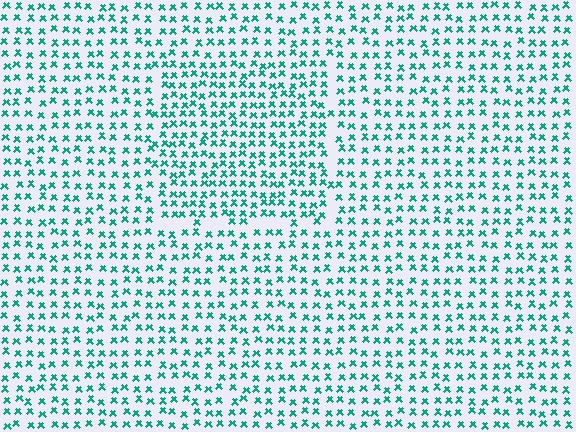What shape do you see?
I see a rectangle.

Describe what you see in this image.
The image contains small teal elements arranged at two different densities. A rectangle-shaped region is visible where the elements are more densely packed than the surrounding area.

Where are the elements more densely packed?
The elements are more densely packed inside the rectangle boundary.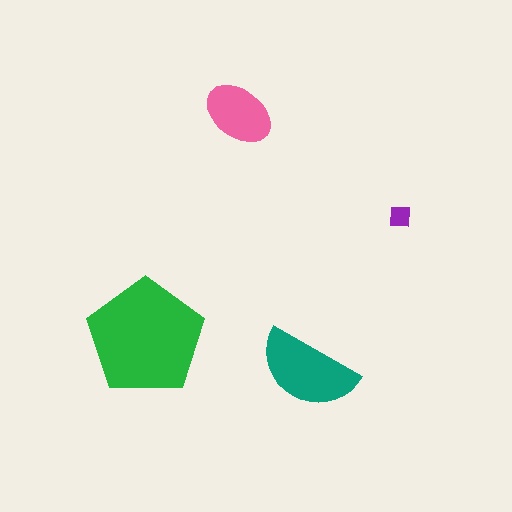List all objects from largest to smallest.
The green pentagon, the teal semicircle, the pink ellipse, the purple square.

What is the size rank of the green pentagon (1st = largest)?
1st.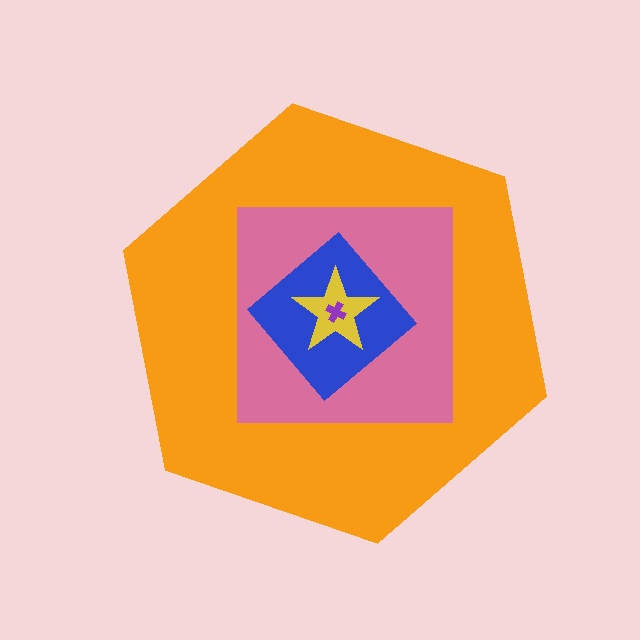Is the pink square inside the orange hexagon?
Yes.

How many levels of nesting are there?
5.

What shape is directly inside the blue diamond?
The yellow star.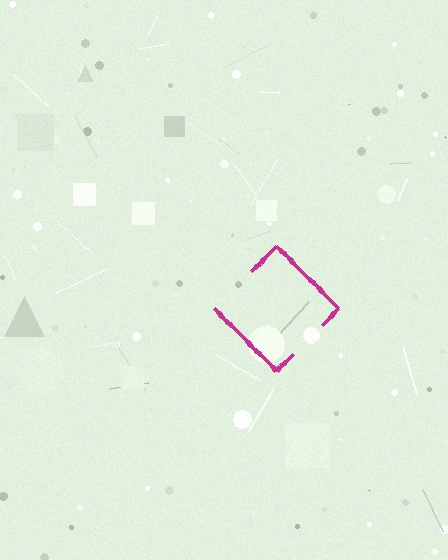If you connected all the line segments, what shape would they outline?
They would outline a diamond.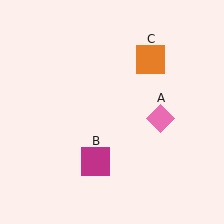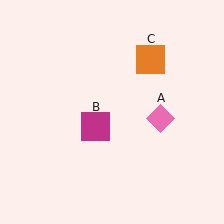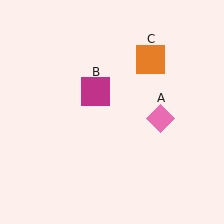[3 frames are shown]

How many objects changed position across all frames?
1 object changed position: magenta square (object B).